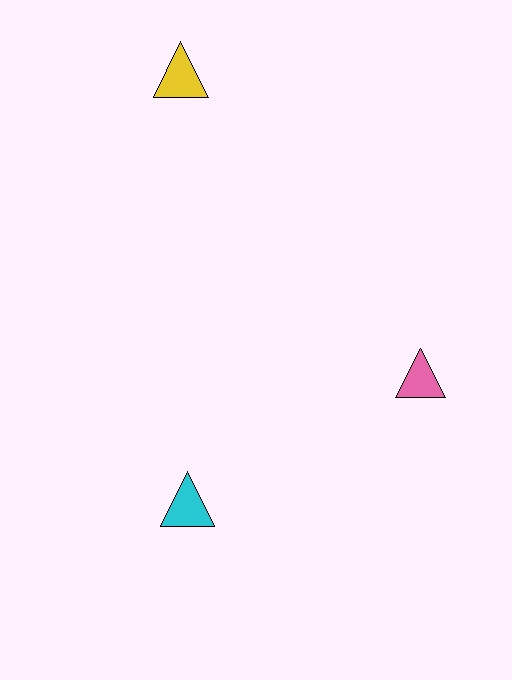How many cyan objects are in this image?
There is 1 cyan object.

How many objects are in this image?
There are 3 objects.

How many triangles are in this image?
There are 3 triangles.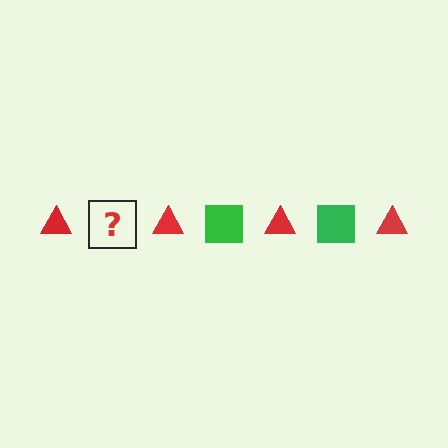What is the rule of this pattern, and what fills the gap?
The rule is that the pattern alternates between red triangle and green square. The gap should be filled with a green square.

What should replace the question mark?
The question mark should be replaced with a green square.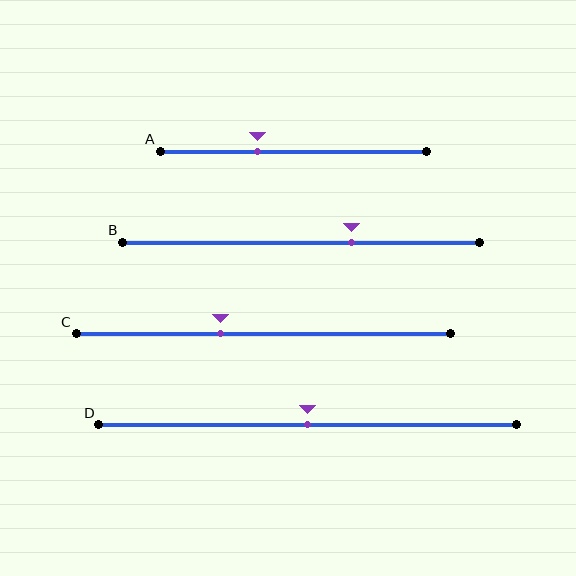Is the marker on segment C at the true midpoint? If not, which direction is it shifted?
No, the marker on segment C is shifted to the left by about 11% of the segment length.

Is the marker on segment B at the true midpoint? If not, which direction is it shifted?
No, the marker on segment B is shifted to the right by about 14% of the segment length.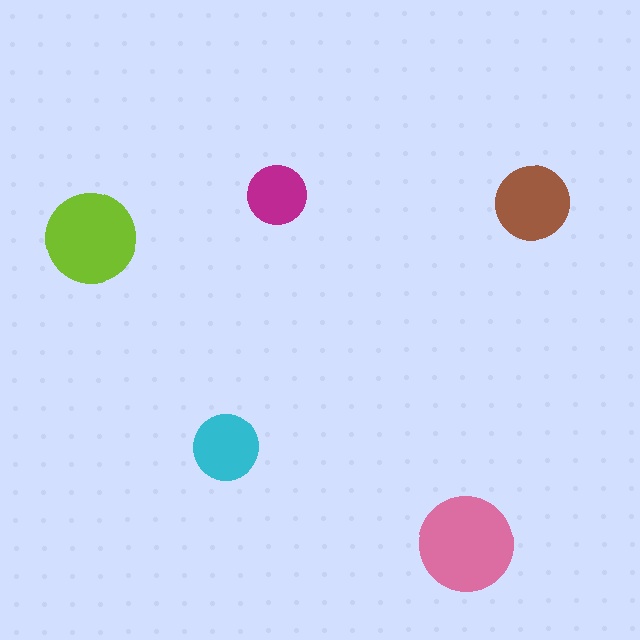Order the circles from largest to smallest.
the pink one, the lime one, the brown one, the cyan one, the magenta one.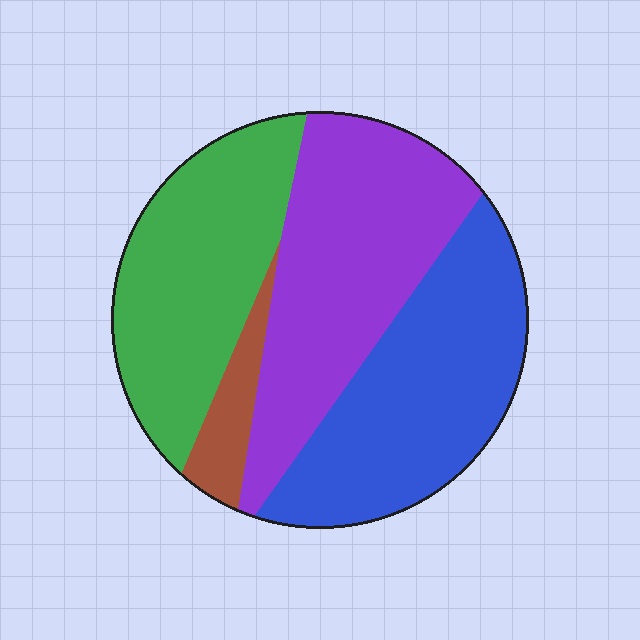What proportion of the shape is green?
Green covers around 30% of the shape.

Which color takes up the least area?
Brown, at roughly 5%.